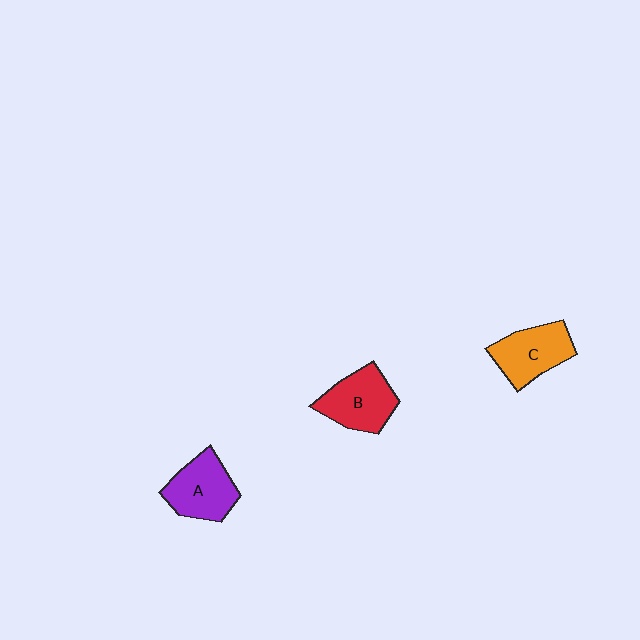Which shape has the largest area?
Shape B (red).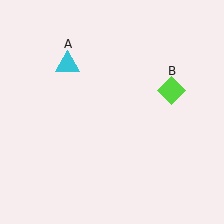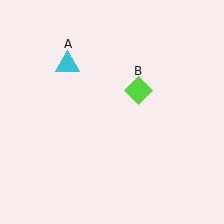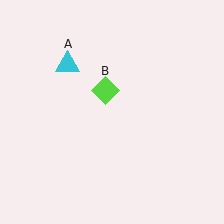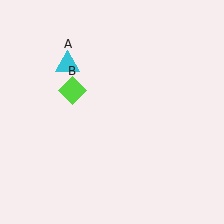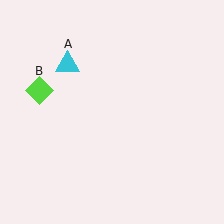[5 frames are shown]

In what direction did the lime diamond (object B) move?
The lime diamond (object B) moved left.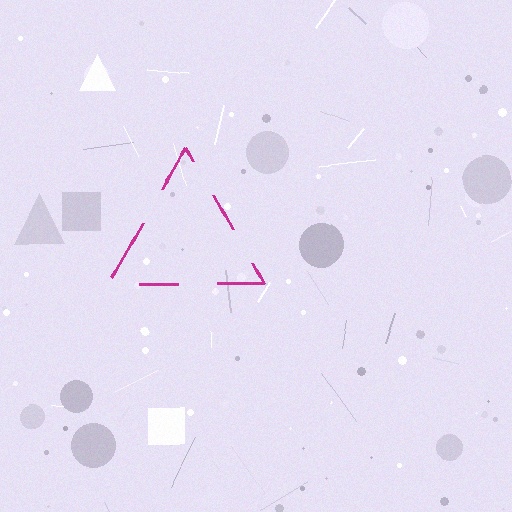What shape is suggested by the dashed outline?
The dashed outline suggests a triangle.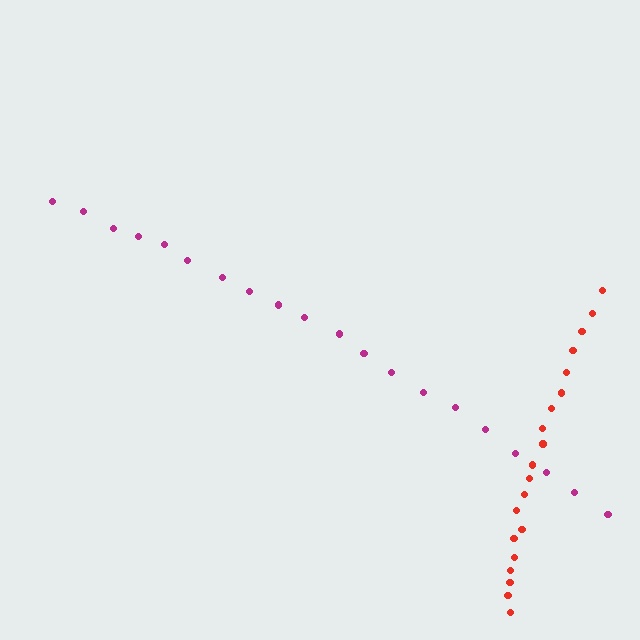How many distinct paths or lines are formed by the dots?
There are 2 distinct paths.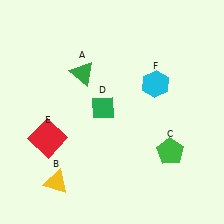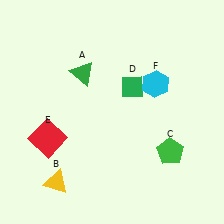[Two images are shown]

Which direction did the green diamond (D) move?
The green diamond (D) moved right.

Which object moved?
The green diamond (D) moved right.